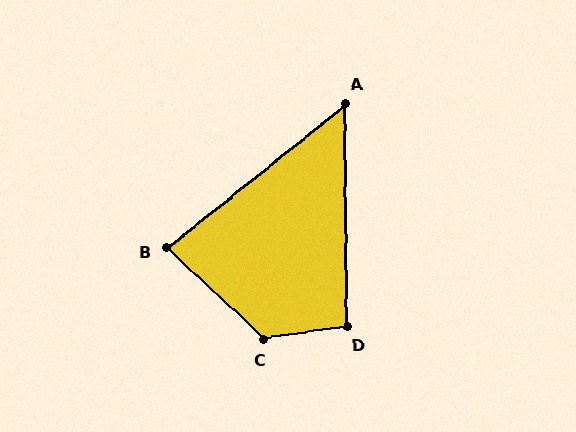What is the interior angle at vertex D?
Approximately 98 degrees (obtuse).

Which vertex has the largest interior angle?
C, at approximately 128 degrees.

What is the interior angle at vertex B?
Approximately 82 degrees (acute).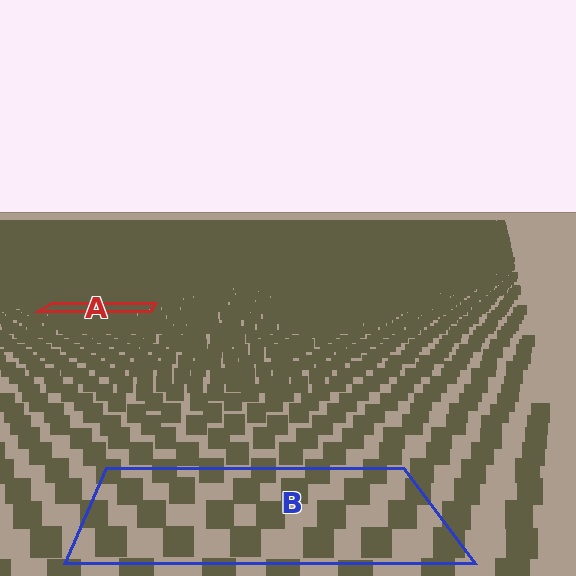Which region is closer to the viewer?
Region B is closer. The texture elements there are larger and more spread out.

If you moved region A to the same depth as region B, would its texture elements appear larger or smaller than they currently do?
They would appear larger. At a closer depth, the same texture elements are projected at a bigger on-screen size.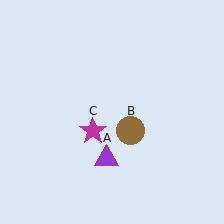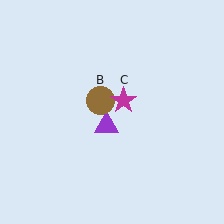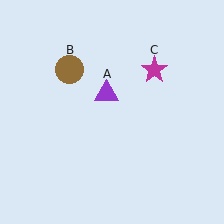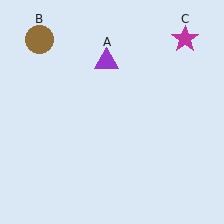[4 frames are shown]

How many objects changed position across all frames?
3 objects changed position: purple triangle (object A), brown circle (object B), magenta star (object C).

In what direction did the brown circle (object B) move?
The brown circle (object B) moved up and to the left.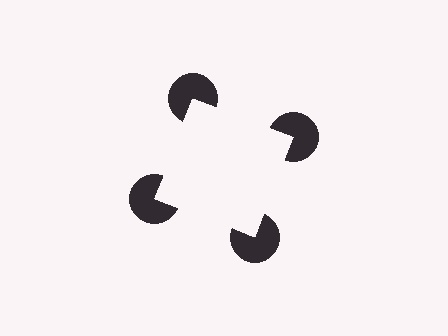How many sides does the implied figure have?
4 sides.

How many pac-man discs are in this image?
There are 4 — one at each vertex of the illusory square.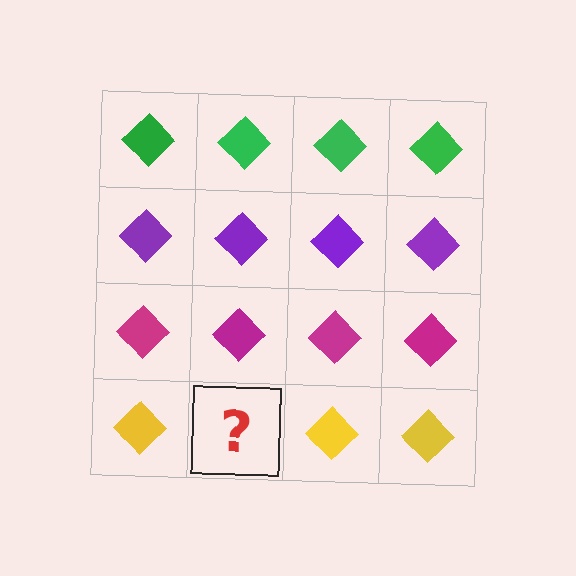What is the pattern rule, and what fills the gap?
The rule is that each row has a consistent color. The gap should be filled with a yellow diamond.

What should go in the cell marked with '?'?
The missing cell should contain a yellow diamond.